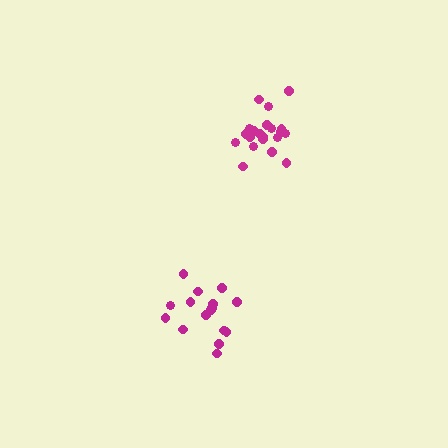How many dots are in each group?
Group 1: 16 dots, Group 2: 21 dots (37 total).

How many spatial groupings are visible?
There are 2 spatial groupings.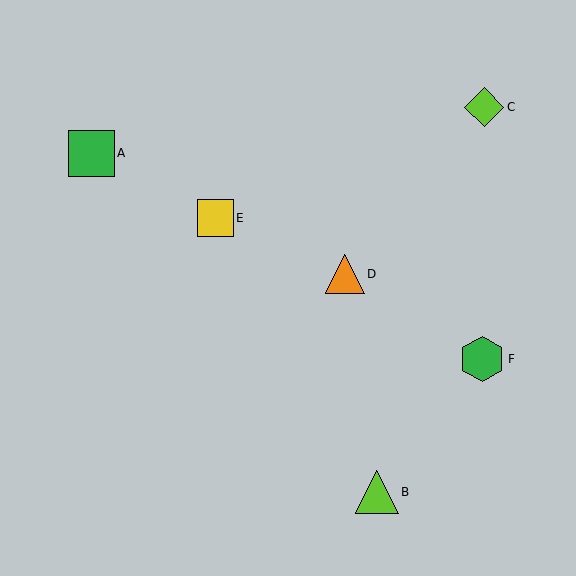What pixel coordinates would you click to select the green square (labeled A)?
Click at (91, 153) to select the green square A.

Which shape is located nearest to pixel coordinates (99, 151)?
The green square (labeled A) at (91, 153) is nearest to that location.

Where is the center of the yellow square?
The center of the yellow square is at (215, 218).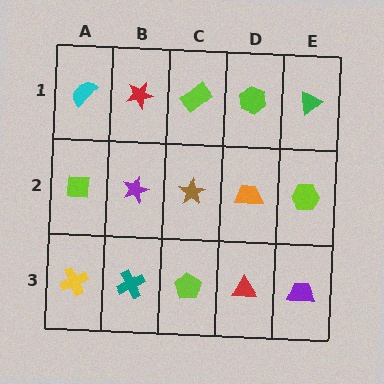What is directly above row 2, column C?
A lime rectangle.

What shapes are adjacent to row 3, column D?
An orange trapezoid (row 2, column D), a lime pentagon (row 3, column C), a purple trapezoid (row 3, column E).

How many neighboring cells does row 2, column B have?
4.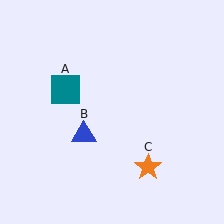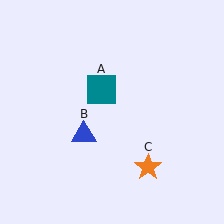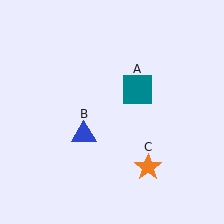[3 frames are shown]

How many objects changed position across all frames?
1 object changed position: teal square (object A).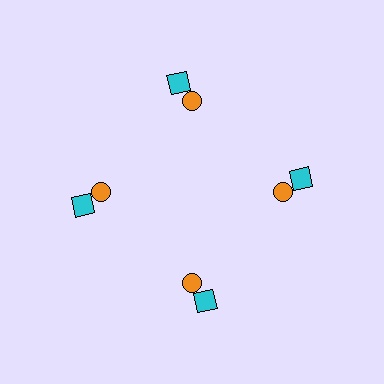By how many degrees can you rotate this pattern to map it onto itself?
The pattern maps onto itself every 90 degrees of rotation.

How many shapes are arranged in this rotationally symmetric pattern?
There are 8 shapes, arranged in 4 groups of 2.